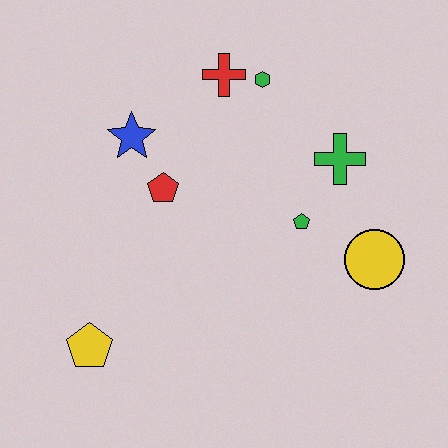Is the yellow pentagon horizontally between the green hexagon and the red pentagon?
No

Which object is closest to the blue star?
The red pentagon is closest to the blue star.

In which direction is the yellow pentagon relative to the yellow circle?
The yellow pentagon is to the left of the yellow circle.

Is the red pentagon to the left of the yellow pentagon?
No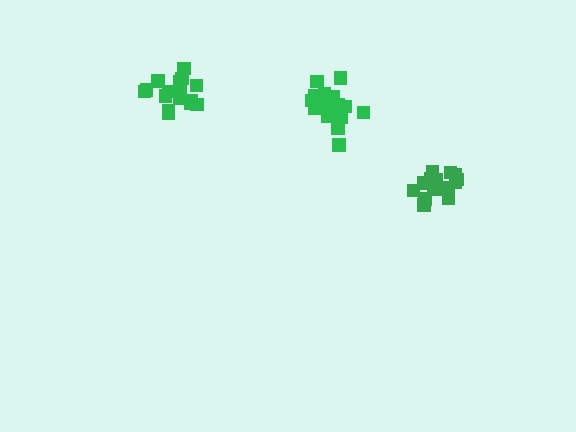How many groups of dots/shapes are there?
There are 3 groups.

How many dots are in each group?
Group 1: 18 dots, Group 2: 21 dots, Group 3: 17 dots (56 total).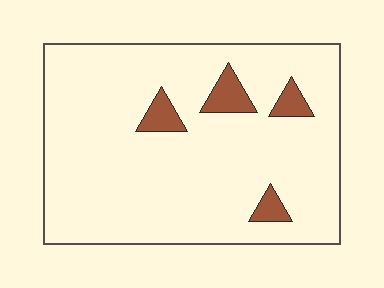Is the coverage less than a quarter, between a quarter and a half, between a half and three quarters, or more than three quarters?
Less than a quarter.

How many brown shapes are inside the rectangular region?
4.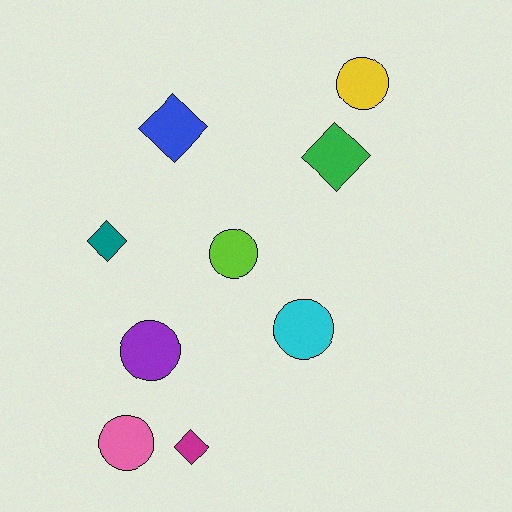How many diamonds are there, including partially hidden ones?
There are 4 diamonds.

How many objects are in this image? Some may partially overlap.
There are 9 objects.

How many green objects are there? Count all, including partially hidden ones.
There is 1 green object.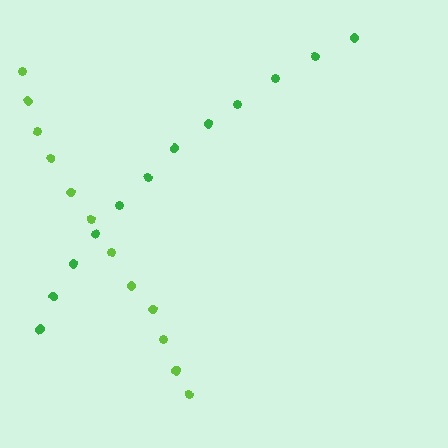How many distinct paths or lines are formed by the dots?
There are 2 distinct paths.